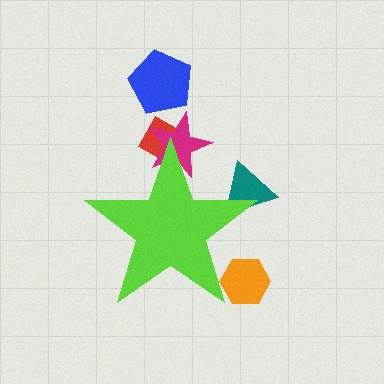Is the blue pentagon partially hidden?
No, the blue pentagon is fully visible.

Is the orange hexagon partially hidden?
Yes, the orange hexagon is partially hidden behind the lime star.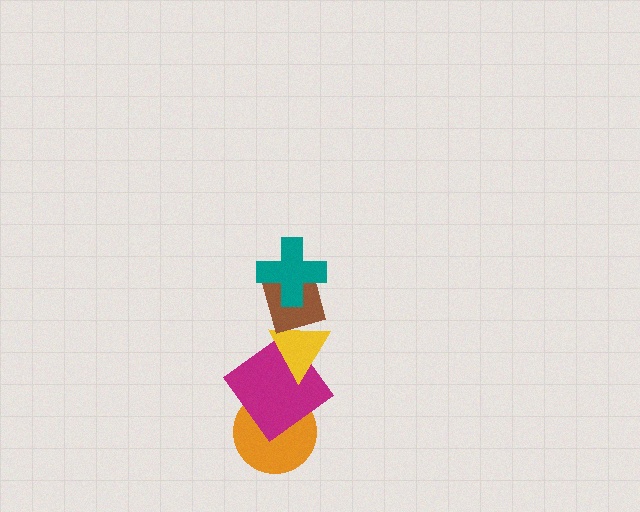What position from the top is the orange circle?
The orange circle is 5th from the top.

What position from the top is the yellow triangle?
The yellow triangle is 3rd from the top.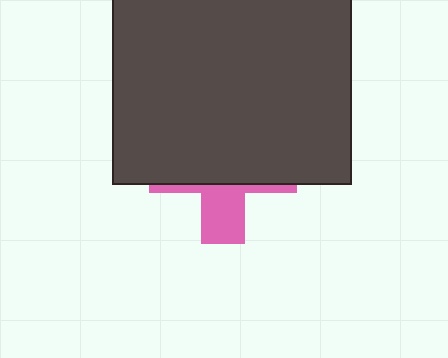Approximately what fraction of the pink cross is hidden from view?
Roughly 70% of the pink cross is hidden behind the dark gray square.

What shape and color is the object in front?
The object in front is a dark gray square.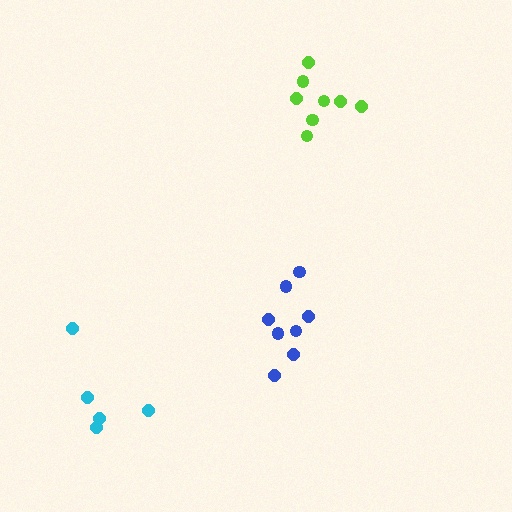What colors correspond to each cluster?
The clusters are colored: blue, cyan, lime.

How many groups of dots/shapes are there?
There are 3 groups.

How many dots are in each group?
Group 1: 8 dots, Group 2: 5 dots, Group 3: 8 dots (21 total).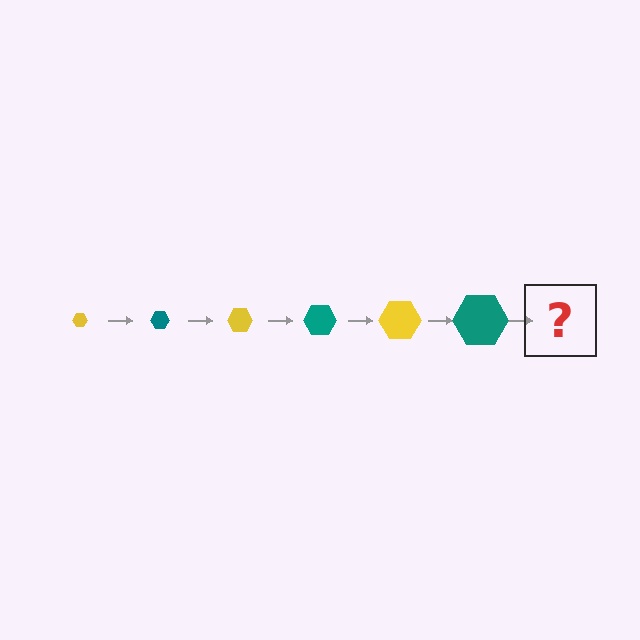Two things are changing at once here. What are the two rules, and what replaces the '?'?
The two rules are that the hexagon grows larger each step and the color cycles through yellow and teal. The '?' should be a yellow hexagon, larger than the previous one.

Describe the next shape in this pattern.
It should be a yellow hexagon, larger than the previous one.